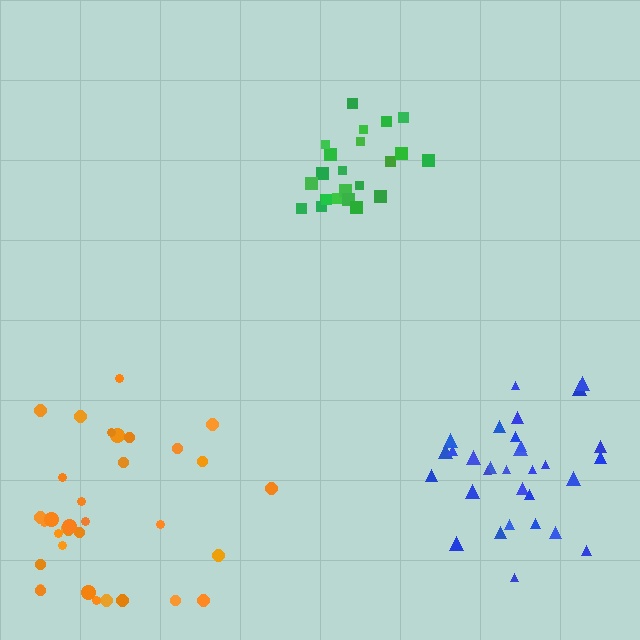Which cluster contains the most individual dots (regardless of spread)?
Orange (35).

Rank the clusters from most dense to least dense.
green, blue, orange.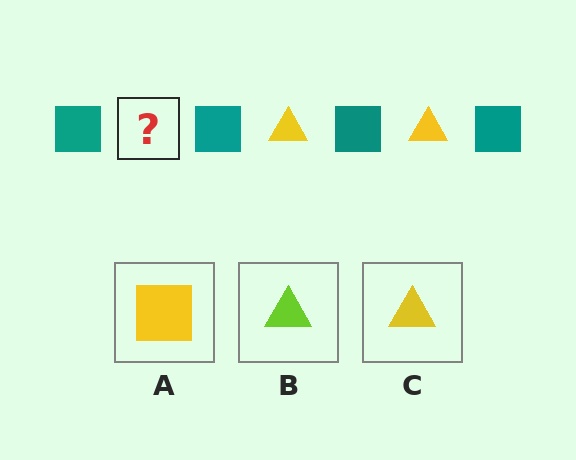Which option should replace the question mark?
Option C.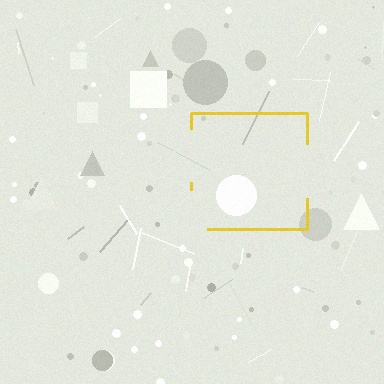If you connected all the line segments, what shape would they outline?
They would outline a square.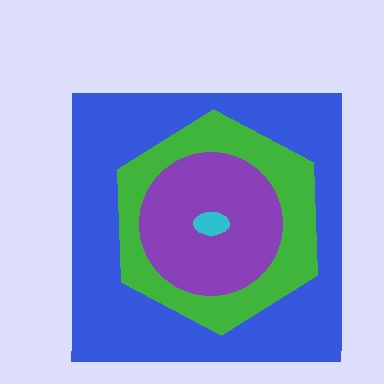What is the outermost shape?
The blue square.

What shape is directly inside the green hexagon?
The purple circle.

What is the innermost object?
The cyan ellipse.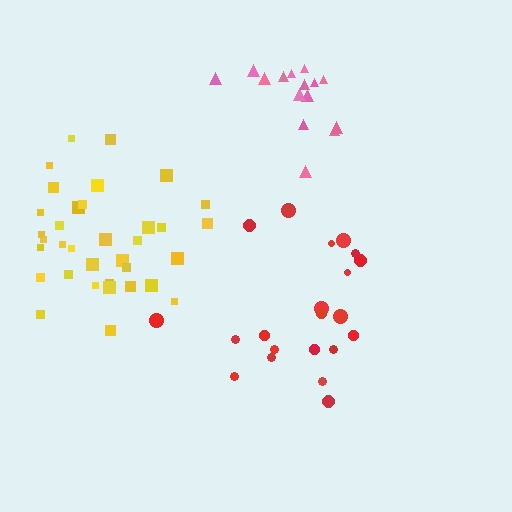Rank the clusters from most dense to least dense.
pink, yellow, red.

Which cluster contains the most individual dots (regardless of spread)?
Yellow (35).